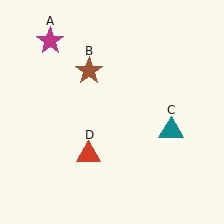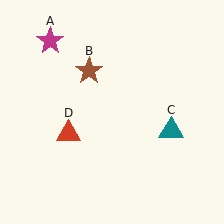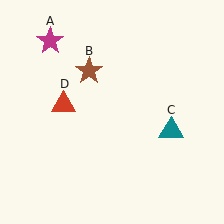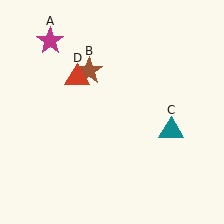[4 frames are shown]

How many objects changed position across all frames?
1 object changed position: red triangle (object D).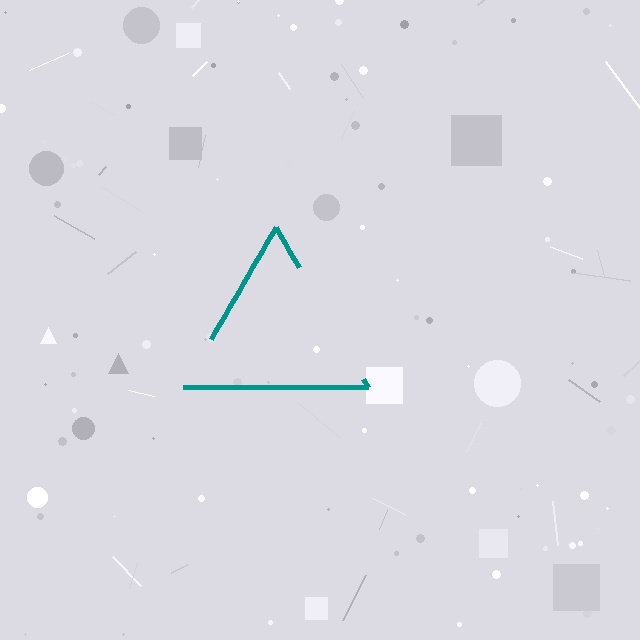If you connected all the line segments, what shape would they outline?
They would outline a triangle.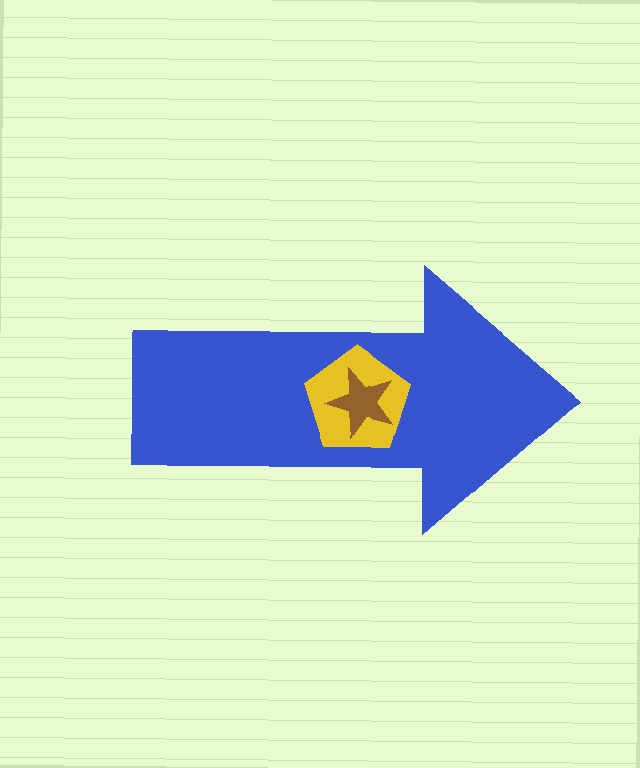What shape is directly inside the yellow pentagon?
The brown star.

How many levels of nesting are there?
3.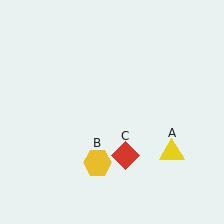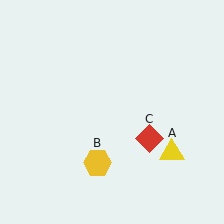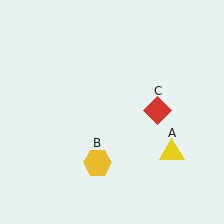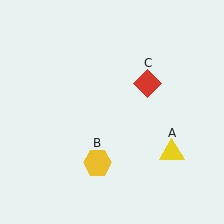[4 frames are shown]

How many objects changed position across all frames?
1 object changed position: red diamond (object C).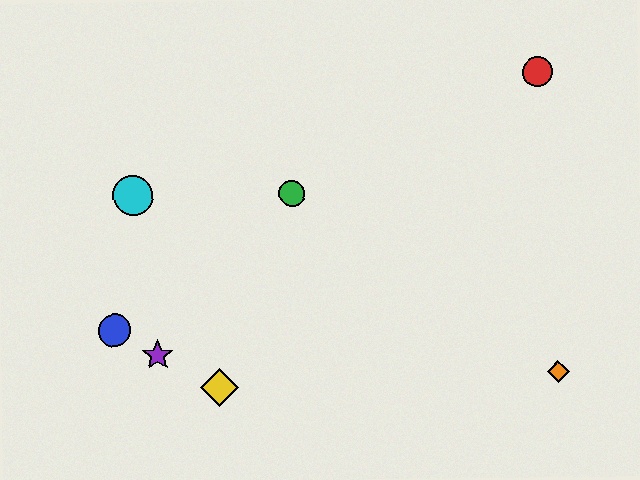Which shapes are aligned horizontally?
The green circle, the cyan circle are aligned horizontally.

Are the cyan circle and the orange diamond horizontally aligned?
No, the cyan circle is at y≈195 and the orange diamond is at y≈372.